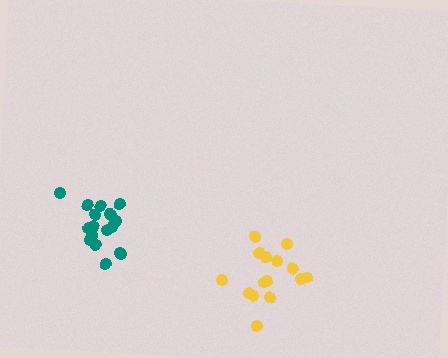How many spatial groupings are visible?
There are 2 spatial groupings.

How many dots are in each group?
Group 1: 15 dots, Group 2: 19 dots (34 total).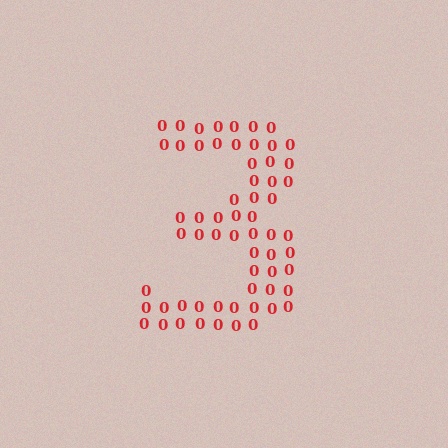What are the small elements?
The small elements are digit 0's.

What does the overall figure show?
The overall figure shows the digit 3.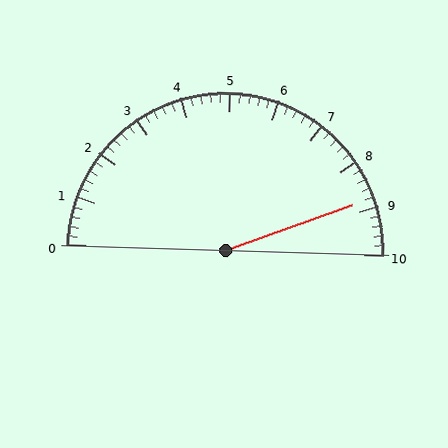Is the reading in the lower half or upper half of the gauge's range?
The reading is in the upper half of the range (0 to 10).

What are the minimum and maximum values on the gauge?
The gauge ranges from 0 to 10.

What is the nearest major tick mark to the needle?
The nearest major tick mark is 9.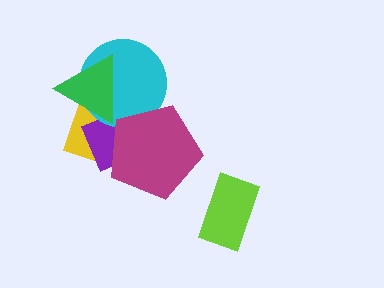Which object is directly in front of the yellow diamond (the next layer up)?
The pink triangle is directly in front of the yellow diamond.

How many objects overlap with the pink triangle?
5 objects overlap with the pink triangle.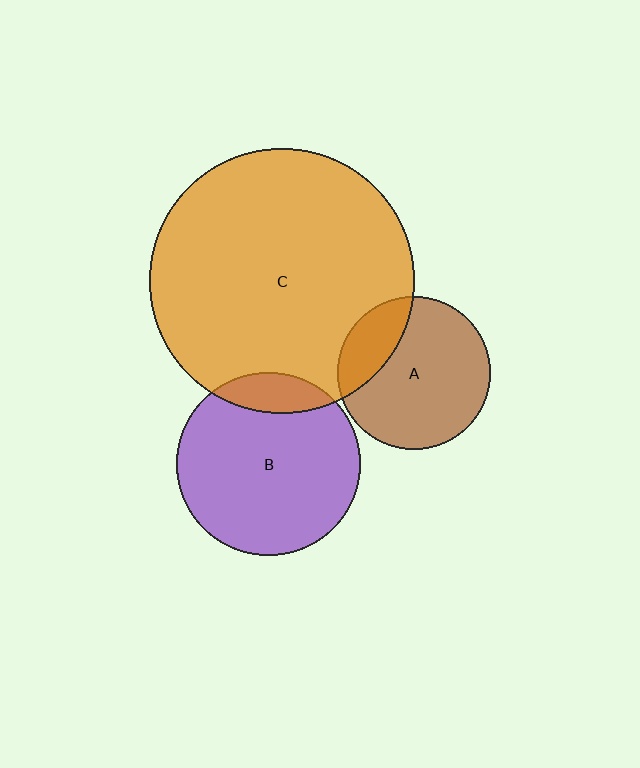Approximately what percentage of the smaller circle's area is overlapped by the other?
Approximately 25%.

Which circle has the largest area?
Circle C (orange).